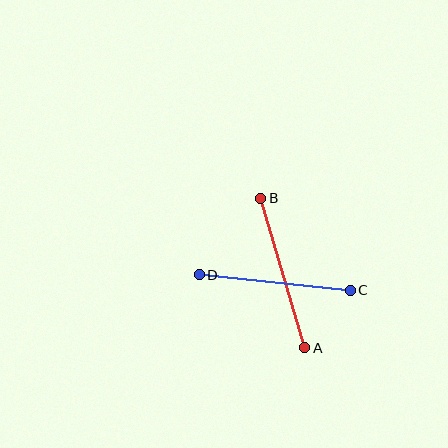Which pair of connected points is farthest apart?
Points A and B are farthest apart.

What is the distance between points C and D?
The distance is approximately 152 pixels.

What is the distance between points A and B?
The distance is approximately 156 pixels.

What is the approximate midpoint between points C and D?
The midpoint is at approximately (275, 283) pixels.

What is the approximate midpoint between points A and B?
The midpoint is at approximately (283, 273) pixels.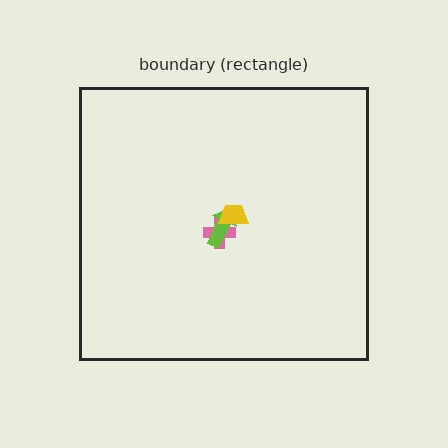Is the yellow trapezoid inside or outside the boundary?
Inside.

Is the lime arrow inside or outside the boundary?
Inside.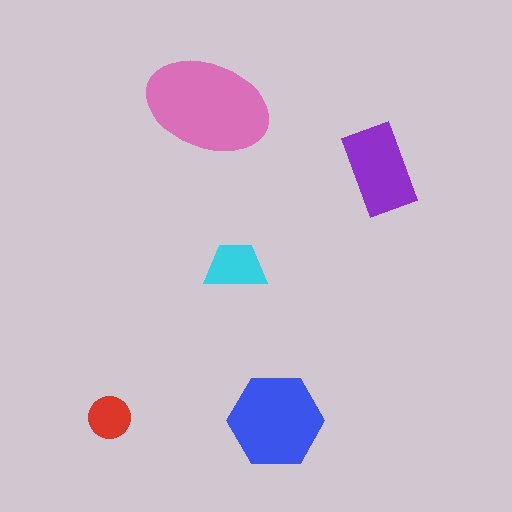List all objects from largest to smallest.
The pink ellipse, the blue hexagon, the purple rectangle, the cyan trapezoid, the red circle.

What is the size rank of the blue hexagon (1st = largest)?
2nd.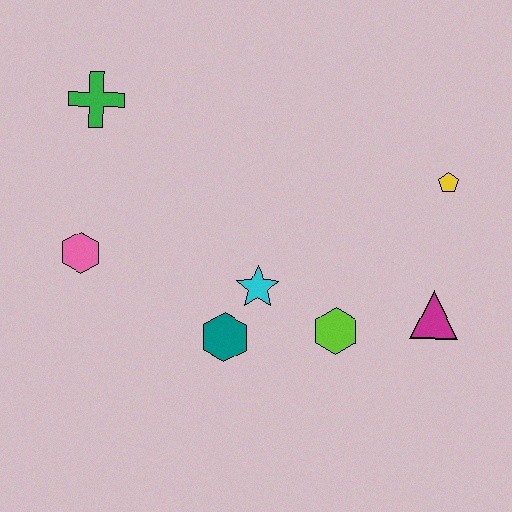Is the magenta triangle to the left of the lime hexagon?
No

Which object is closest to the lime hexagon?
The cyan star is closest to the lime hexagon.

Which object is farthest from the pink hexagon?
The yellow pentagon is farthest from the pink hexagon.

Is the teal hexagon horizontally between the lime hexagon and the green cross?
Yes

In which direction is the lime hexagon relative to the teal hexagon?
The lime hexagon is to the right of the teal hexagon.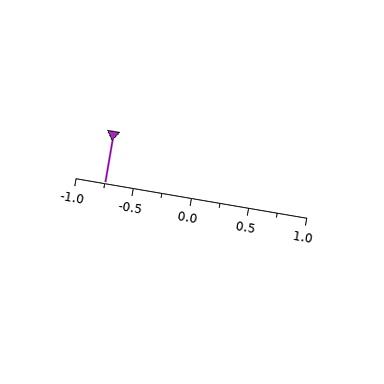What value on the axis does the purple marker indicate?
The marker indicates approximately -0.75.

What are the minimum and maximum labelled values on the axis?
The axis runs from -1.0 to 1.0.